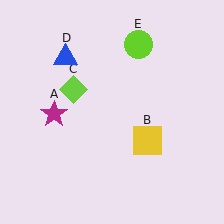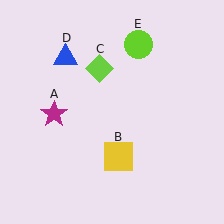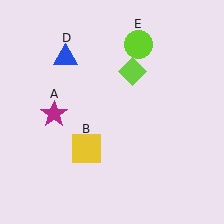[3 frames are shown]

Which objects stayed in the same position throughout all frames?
Magenta star (object A) and blue triangle (object D) and lime circle (object E) remained stationary.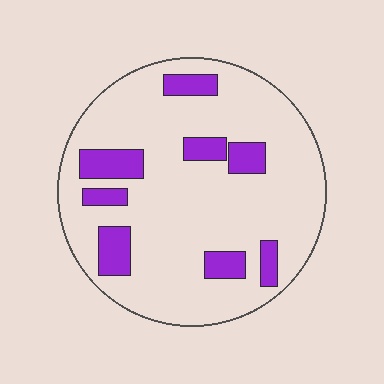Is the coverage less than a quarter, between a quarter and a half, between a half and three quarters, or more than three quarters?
Less than a quarter.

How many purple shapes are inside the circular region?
8.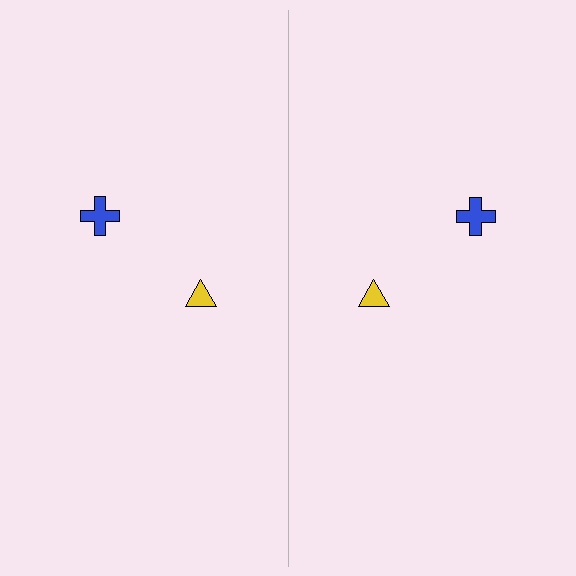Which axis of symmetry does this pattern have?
The pattern has a vertical axis of symmetry running through the center of the image.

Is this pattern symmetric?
Yes, this pattern has bilateral (reflection) symmetry.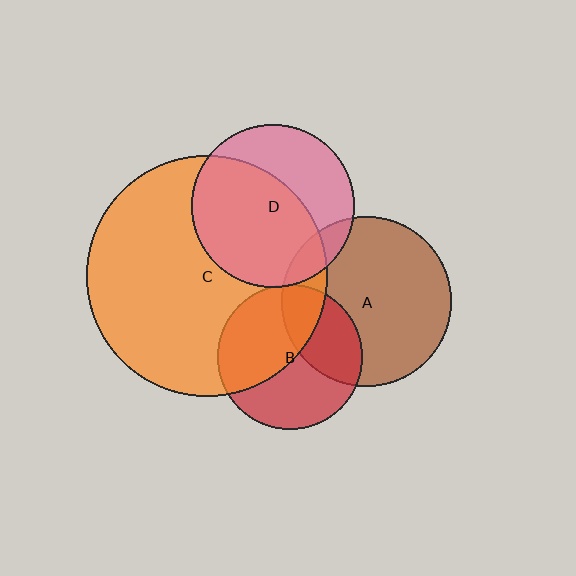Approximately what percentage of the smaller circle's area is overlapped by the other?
Approximately 35%.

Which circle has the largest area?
Circle C (orange).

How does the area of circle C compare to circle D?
Approximately 2.2 times.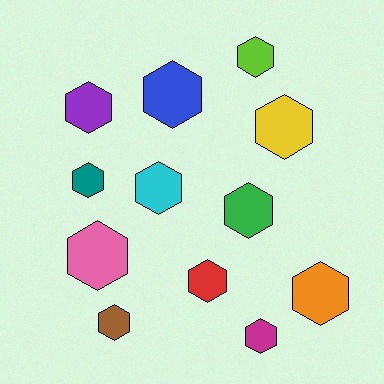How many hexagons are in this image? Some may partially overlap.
There are 12 hexagons.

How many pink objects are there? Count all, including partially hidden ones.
There is 1 pink object.